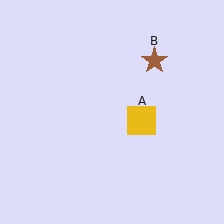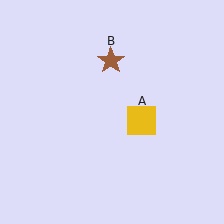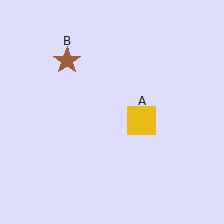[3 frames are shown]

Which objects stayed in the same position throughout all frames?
Yellow square (object A) remained stationary.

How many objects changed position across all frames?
1 object changed position: brown star (object B).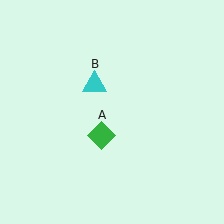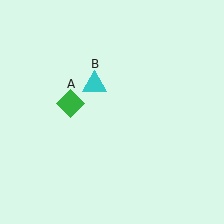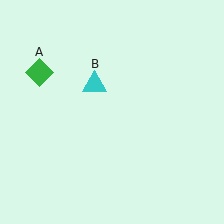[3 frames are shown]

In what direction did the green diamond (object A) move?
The green diamond (object A) moved up and to the left.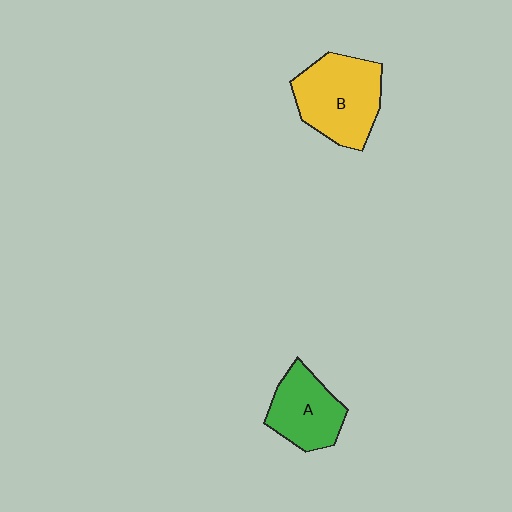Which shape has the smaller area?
Shape A (green).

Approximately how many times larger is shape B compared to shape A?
Approximately 1.4 times.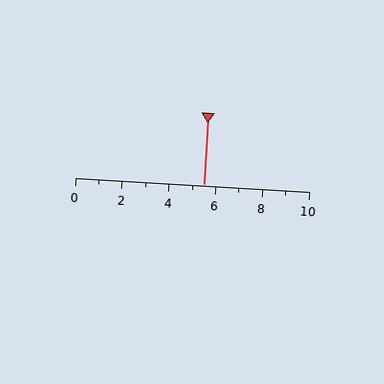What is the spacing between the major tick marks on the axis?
The major ticks are spaced 2 apart.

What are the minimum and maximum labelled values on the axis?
The axis runs from 0 to 10.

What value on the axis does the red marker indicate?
The marker indicates approximately 5.5.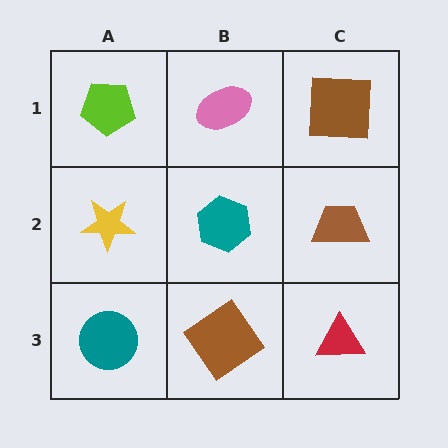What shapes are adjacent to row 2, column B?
A pink ellipse (row 1, column B), a brown diamond (row 3, column B), a yellow star (row 2, column A), a brown trapezoid (row 2, column C).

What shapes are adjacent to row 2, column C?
A brown square (row 1, column C), a red triangle (row 3, column C), a teal hexagon (row 2, column B).